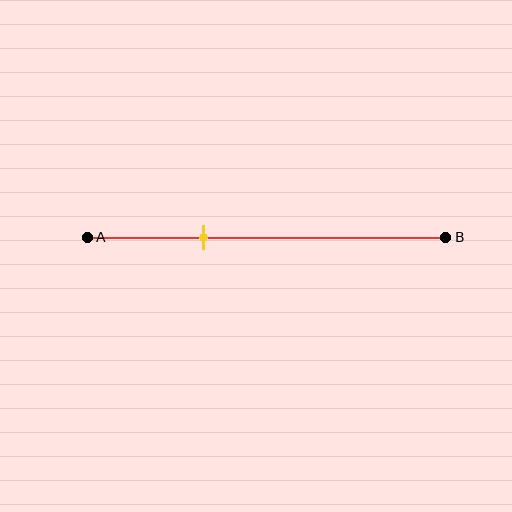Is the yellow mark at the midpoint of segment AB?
No, the mark is at about 35% from A, not at the 50% midpoint.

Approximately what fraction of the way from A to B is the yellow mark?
The yellow mark is approximately 35% of the way from A to B.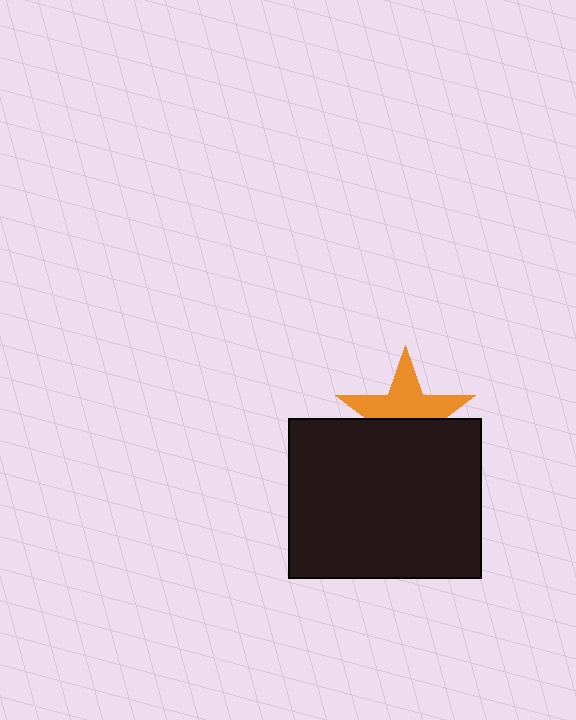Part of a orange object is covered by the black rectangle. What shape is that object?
It is a star.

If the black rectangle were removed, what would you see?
You would see the complete orange star.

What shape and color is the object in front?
The object in front is a black rectangle.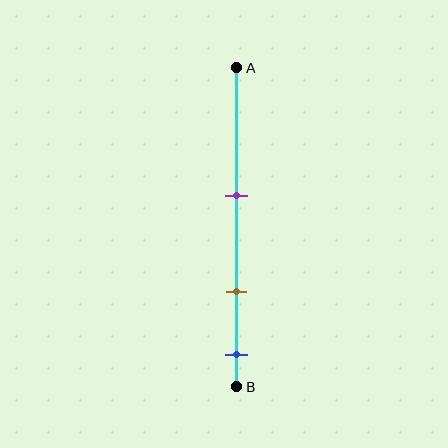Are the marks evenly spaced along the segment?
Yes, the marks are approximately evenly spaced.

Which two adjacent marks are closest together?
The brown and blue marks are the closest adjacent pair.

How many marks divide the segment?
There are 3 marks dividing the segment.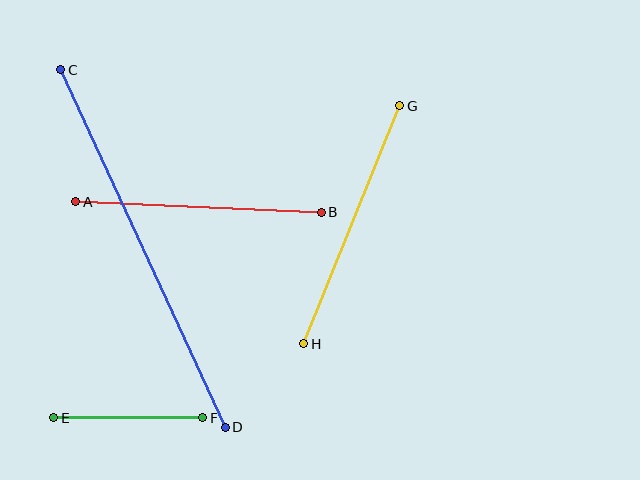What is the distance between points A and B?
The distance is approximately 246 pixels.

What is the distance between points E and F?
The distance is approximately 149 pixels.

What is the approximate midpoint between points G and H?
The midpoint is at approximately (352, 225) pixels.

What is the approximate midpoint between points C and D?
The midpoint is at approximately (143, 248) pixels.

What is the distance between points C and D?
The distance is approximately 393 pixels.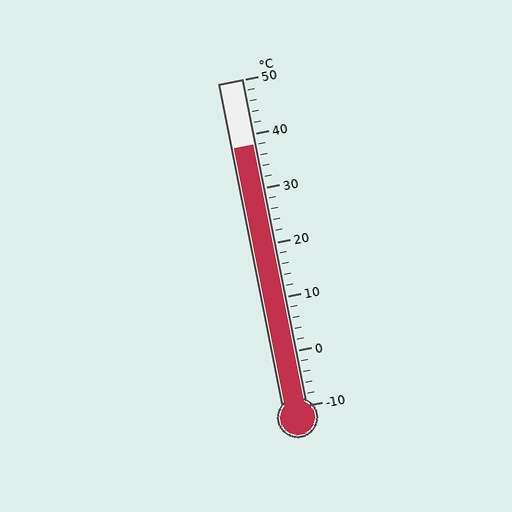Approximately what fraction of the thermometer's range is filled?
The thermometer is filled to approximately 80% of its range.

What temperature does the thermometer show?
The thermometer shows approximately 38°C.